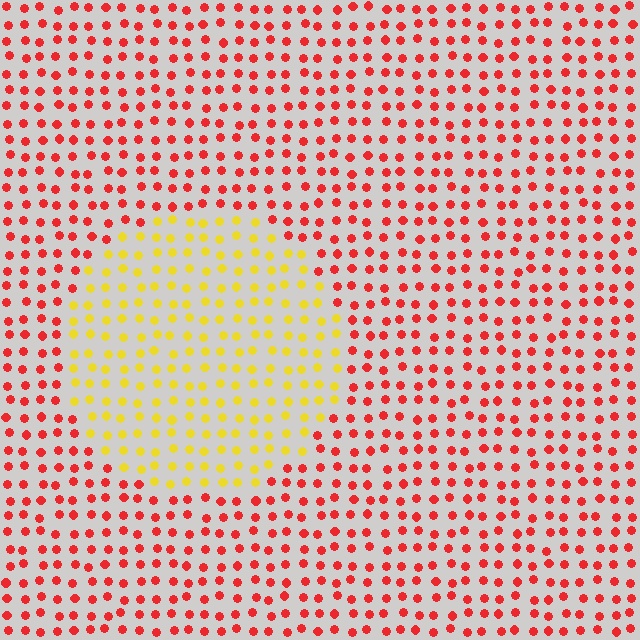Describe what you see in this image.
The image is filled with small red elements in a uniform arrangement. A circle-shaped region is visible where the elements are tinted to a slightly different hue, forming a subtle color boundary.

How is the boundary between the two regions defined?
The boundary is defined purely by a slight shift in hue (about 56 degrees). Spacing, size, and orientation are identical on both sides.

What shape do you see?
I see a circle.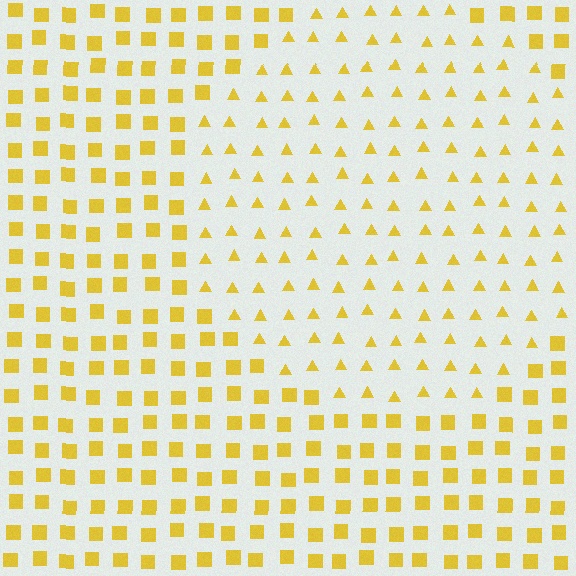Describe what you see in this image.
The image is filled with small yellow elements arranged in a uniform grid. A circle-shaped region contains triangles, while the surrounding area contains squares. The boundary is defined purely by the change in element shape.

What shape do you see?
I see a circle.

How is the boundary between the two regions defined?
The boundary is defined by a change in element shape: triangles inside vs. squares outside. All elements share the same color and spacing.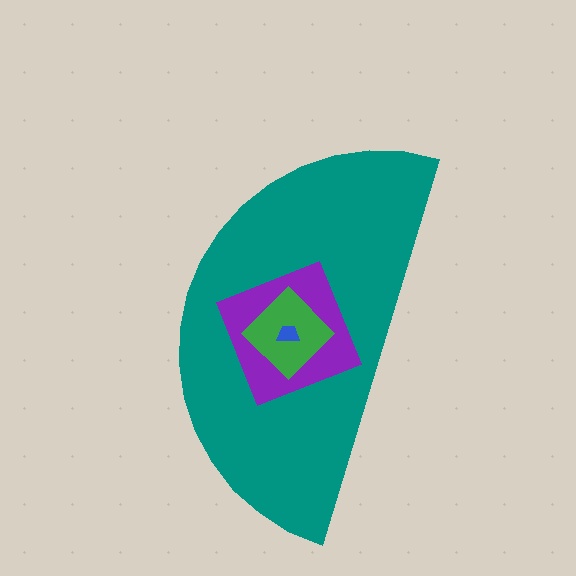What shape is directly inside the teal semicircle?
The purple square.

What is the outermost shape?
The teal semicircle.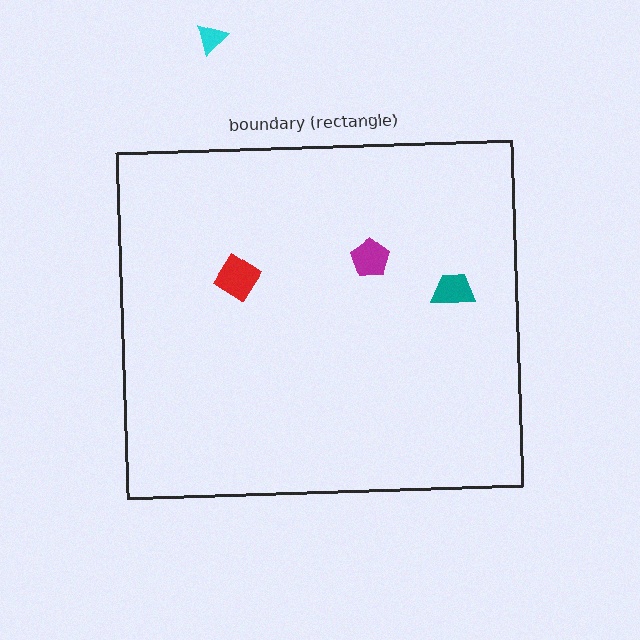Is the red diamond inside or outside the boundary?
Inside.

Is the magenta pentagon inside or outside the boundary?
Inside.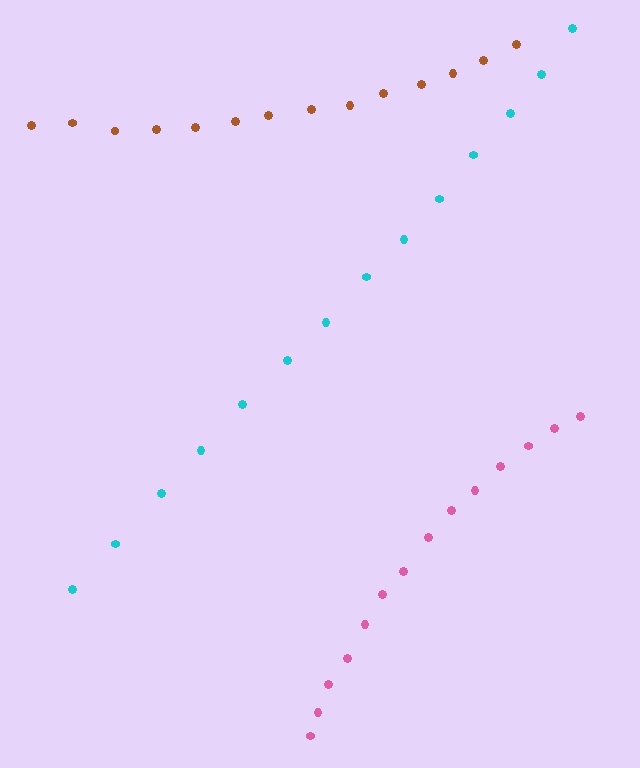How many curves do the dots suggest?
There are 3 distinct paths.